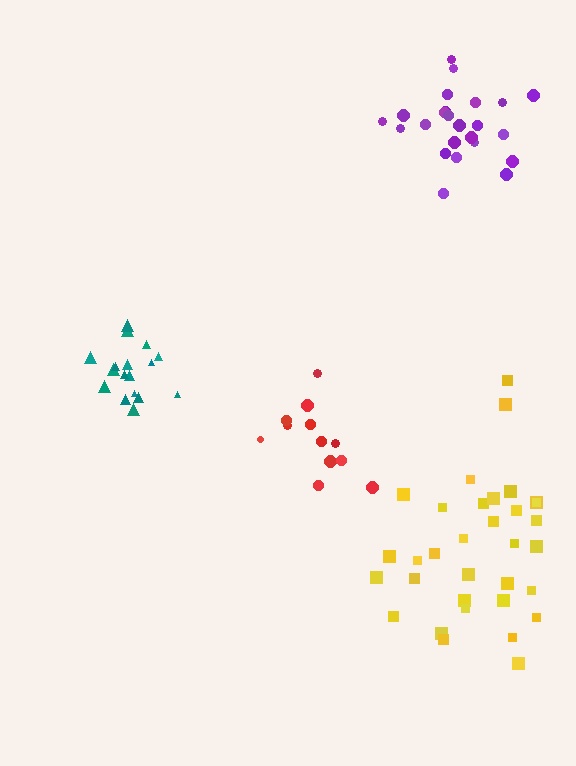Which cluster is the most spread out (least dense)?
Yellow.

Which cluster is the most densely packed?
Teal.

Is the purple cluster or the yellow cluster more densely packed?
Purple.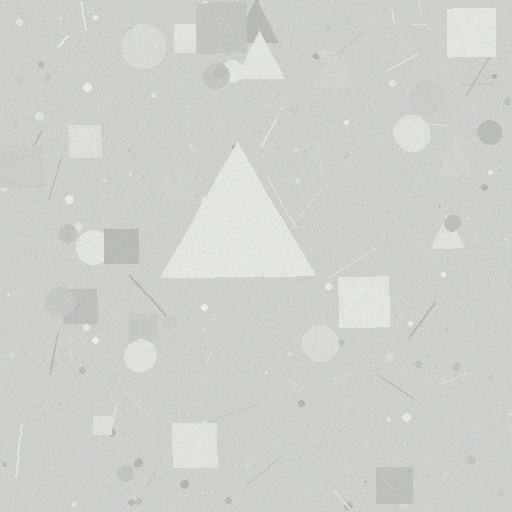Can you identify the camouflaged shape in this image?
The camouflaged shape is a triangle.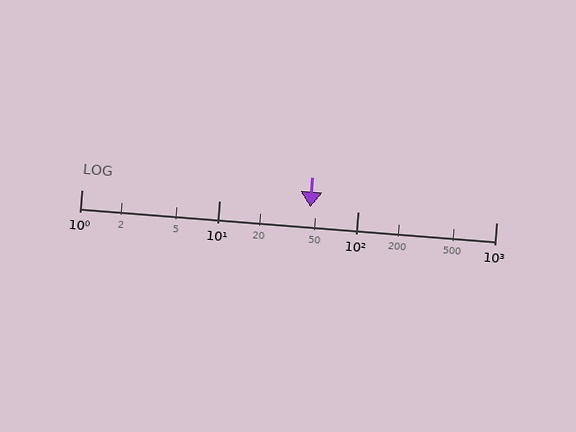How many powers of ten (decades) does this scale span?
The scale spans 3 decades, from 1 to 1000.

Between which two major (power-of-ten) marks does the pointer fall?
The pointer is between 10 and 100.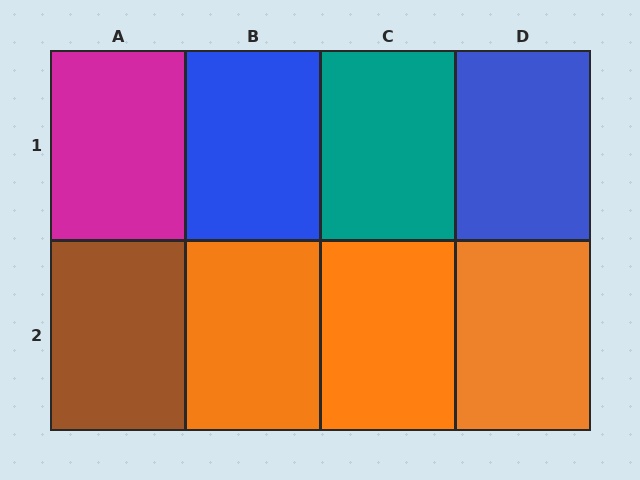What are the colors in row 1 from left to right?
Magenta, blue, teal, blue.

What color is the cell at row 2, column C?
Orange.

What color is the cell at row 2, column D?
Orange.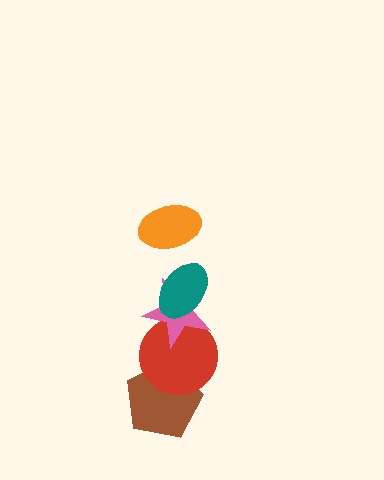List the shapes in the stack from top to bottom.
From top to bottom: the orange ellipse, the teal ellipse, the pink star, the red circle, the brown pentagon.